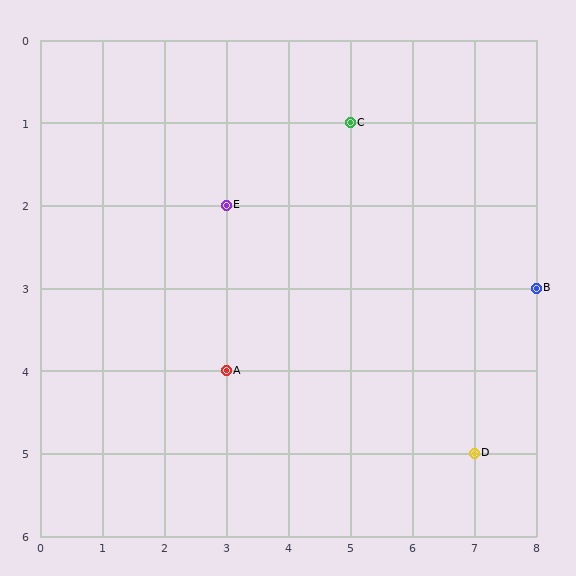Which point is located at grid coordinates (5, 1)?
Point C is at (5, 1).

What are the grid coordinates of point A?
Point A is at grid coordinates (3, 4).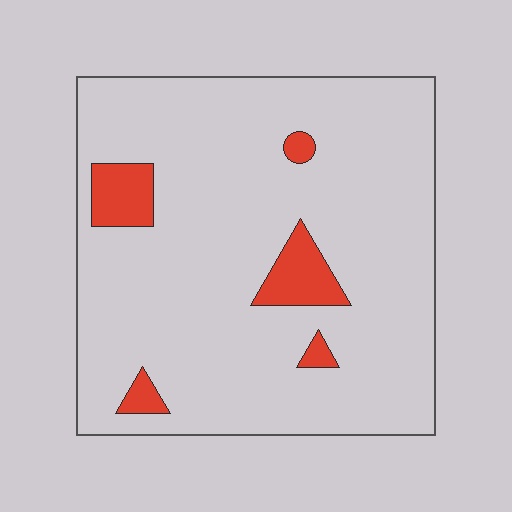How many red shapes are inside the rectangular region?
5.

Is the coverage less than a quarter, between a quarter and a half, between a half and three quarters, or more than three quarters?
Less than a quarter.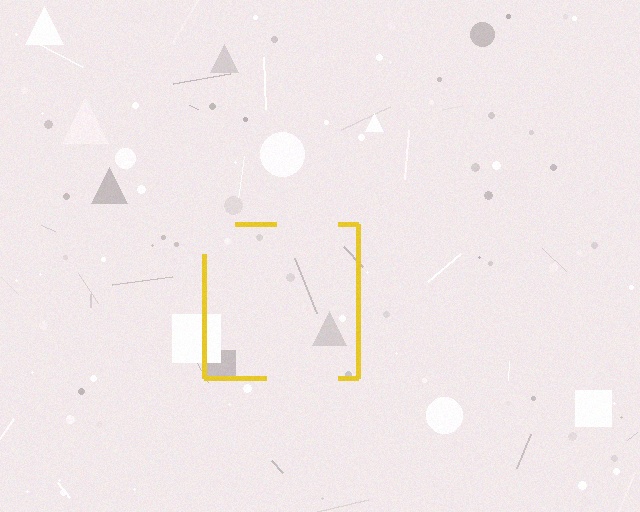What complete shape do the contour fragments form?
The contour fragments form a square.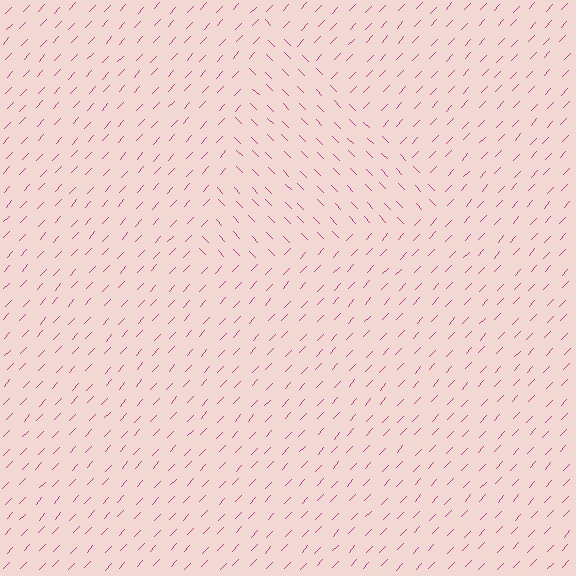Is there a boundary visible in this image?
Yes, there is a texture boundary formed by a change in line orientation.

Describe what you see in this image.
The image is filled with small magenta line segments. A triangle region in the image has lines oriented differently from the surrounding lines, creating a visible texture boundary.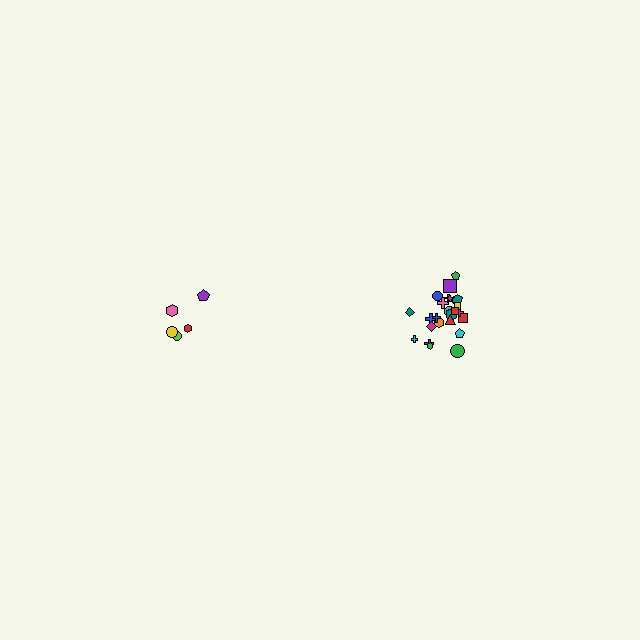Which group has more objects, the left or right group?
The right group.